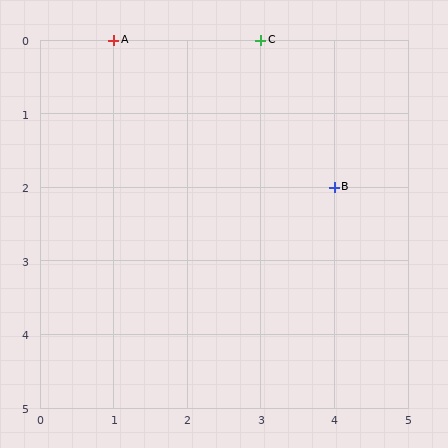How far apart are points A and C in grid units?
Points A and C are 2 columns apart.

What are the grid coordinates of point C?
Point C is at grid coordinates (3, 0).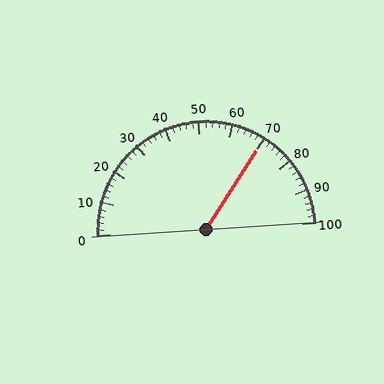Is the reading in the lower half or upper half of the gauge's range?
The reading is in the upper half of the range (0 to 100).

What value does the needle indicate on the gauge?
The needle indicates approximately 70.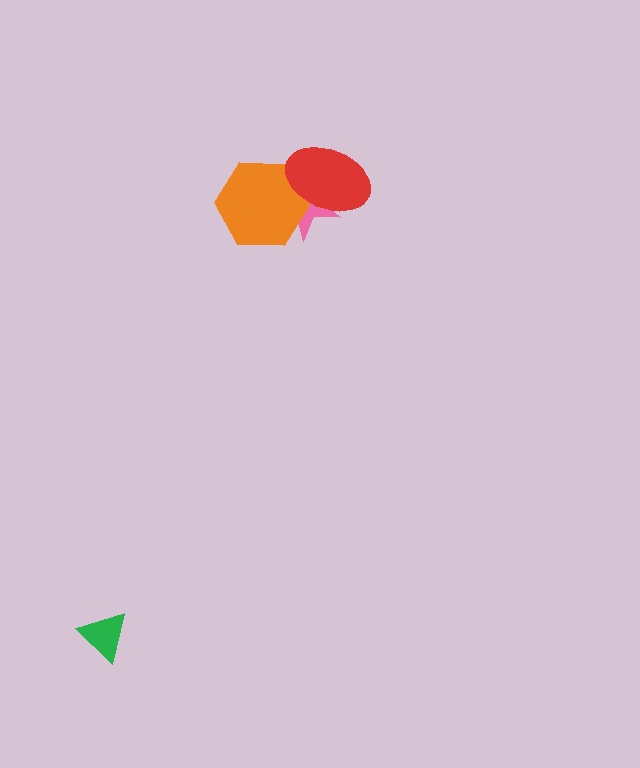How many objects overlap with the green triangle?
0 objects overlap with the green triangle.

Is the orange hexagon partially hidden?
Yes, it is partially covered by another shape.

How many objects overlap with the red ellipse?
2 objects overlap with the red ellipse.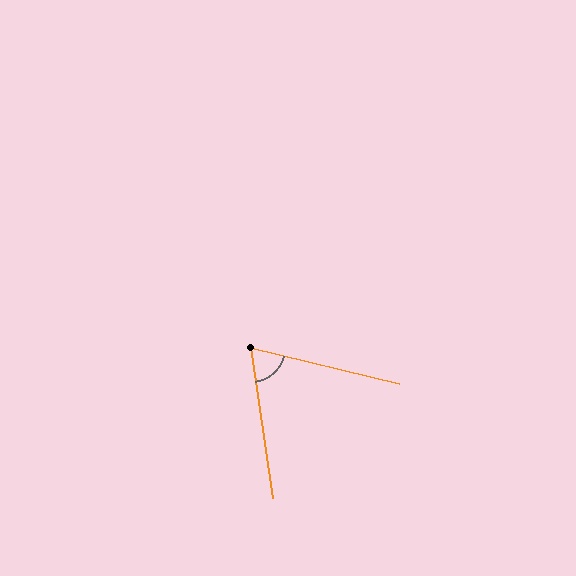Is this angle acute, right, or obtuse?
It is acute.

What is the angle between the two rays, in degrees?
Approximately 69 degrees.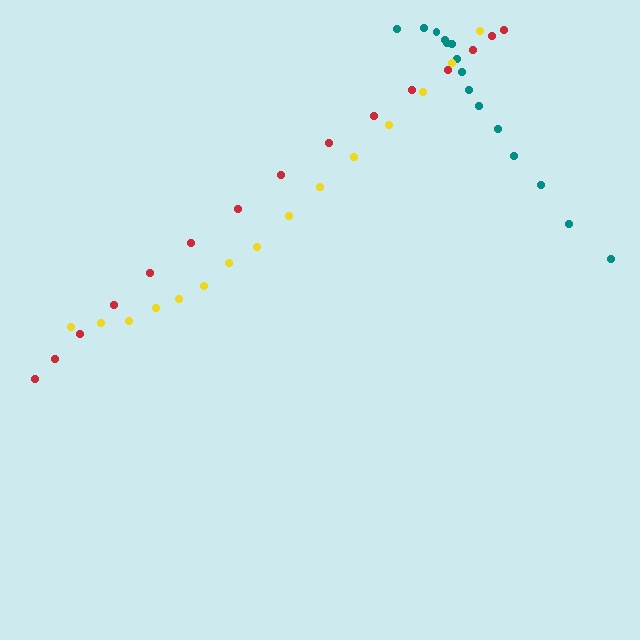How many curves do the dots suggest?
There are 3 distinct paths.